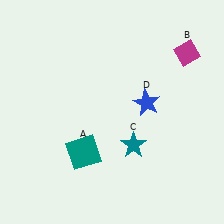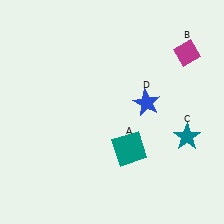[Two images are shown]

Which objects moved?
The objects that moved are: the teal square (A), the teal star (C).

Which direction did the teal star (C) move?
The teal star (C) moved right.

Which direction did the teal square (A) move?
The teal square (A) moved right.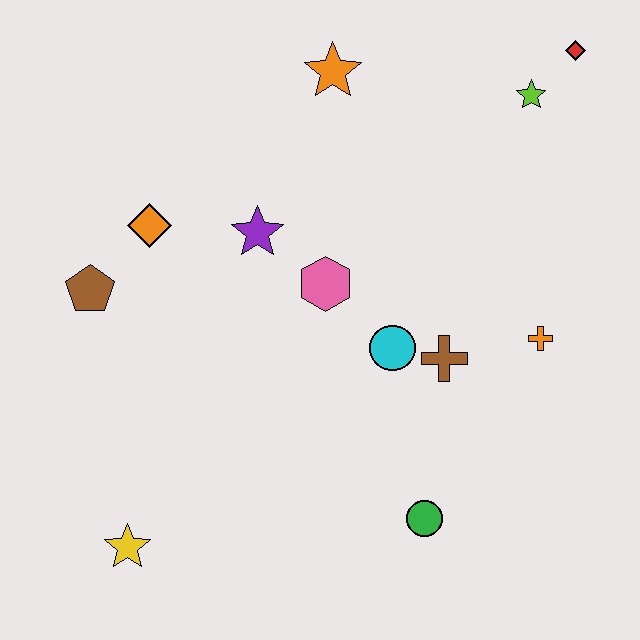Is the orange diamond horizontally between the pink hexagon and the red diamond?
No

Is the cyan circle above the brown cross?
Yes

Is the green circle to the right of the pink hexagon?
Yes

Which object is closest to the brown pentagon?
The orange diamond is closest to the brown pentagon.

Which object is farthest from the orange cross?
The yellow star is farthest from the orange cross.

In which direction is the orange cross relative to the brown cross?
The orange cross is to the right of the brown cross.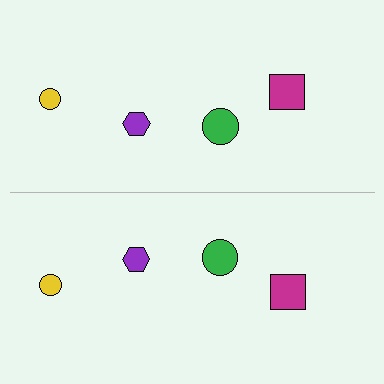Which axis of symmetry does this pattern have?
The pattern has a horizontal axis of symmetry running through the center of the image.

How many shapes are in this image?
There are 8 shapes in this image.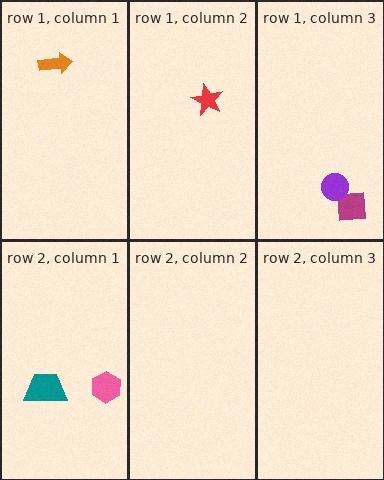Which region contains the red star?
The row 1, column 2 region.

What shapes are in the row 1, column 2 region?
The red star.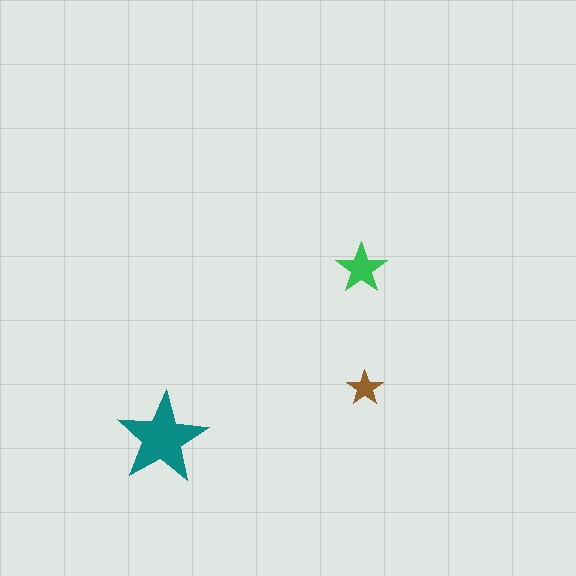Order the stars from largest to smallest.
the teal one, the green one, the brown one.